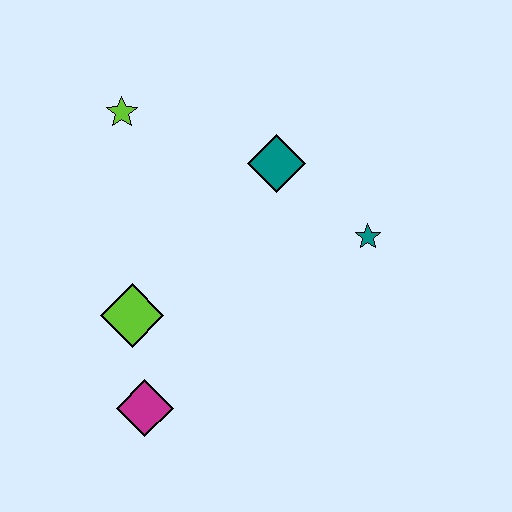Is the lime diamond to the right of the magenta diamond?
No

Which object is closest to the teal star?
The teal diamond is closest to the teal star.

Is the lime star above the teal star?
Yes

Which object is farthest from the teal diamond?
The magenta diamond is farthest from the teal diamond.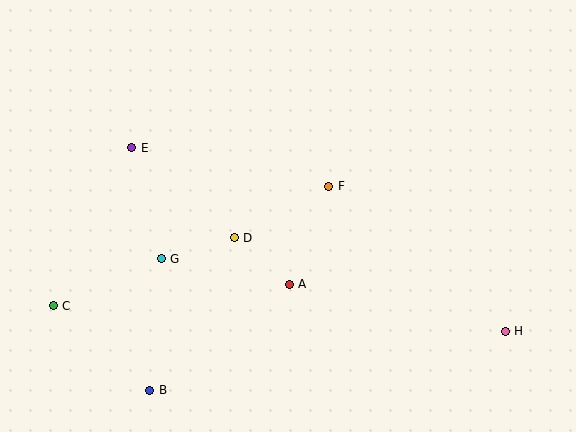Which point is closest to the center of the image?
Point F at (329, 186) is closest to the center.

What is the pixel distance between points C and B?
The distance between C and B is 128 pixels.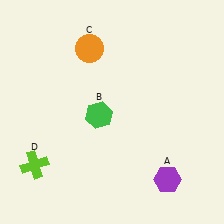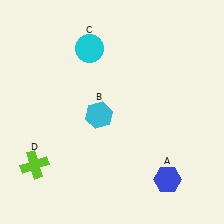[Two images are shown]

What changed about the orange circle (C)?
In Image 1, C is orange. In Image 2, it changed to cyan.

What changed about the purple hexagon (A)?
In Image 1, A is purple. In Image 2, it changed to blue.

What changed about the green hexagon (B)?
In Image 1, B is green. In Image 2, it changed to cyan.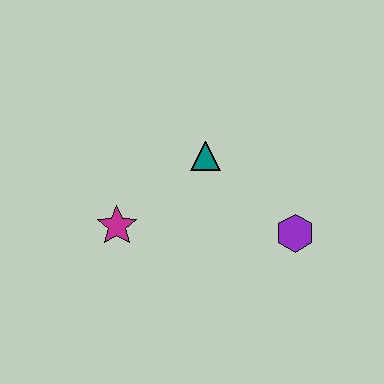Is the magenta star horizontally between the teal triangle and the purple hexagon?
No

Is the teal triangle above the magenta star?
Yes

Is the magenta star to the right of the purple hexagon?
No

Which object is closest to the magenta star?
The teal triangle is closest to the magenta star.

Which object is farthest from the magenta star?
The purple hexagon is farthest from the magenta star.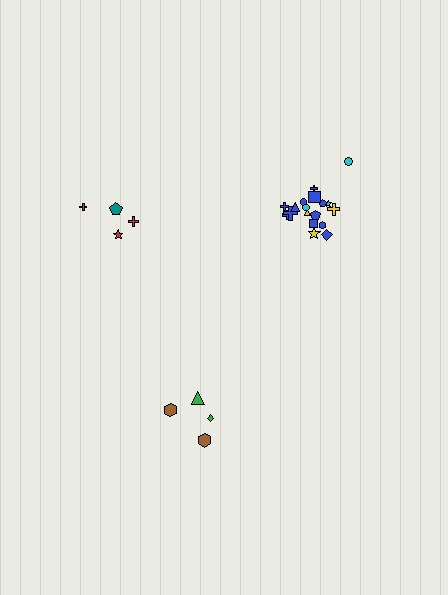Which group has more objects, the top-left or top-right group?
The top-right group.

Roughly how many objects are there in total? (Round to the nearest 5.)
Roughly 25 objects in total.